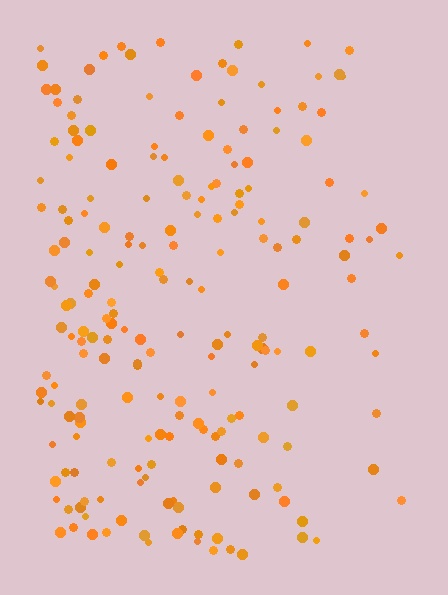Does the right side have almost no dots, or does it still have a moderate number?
Still a moderate number, just noticeably fewer than the left.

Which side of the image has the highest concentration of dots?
The left.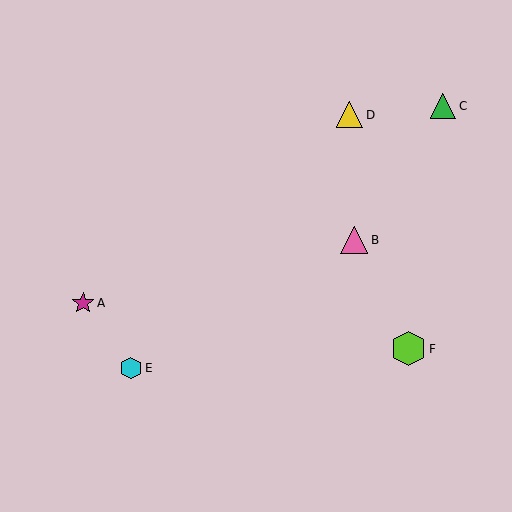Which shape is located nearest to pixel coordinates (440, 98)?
The green triangle (labeled C) at (443, 106) is nearest to that location.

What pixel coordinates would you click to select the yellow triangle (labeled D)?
Click at (350, 115) to select the yellow triangle D.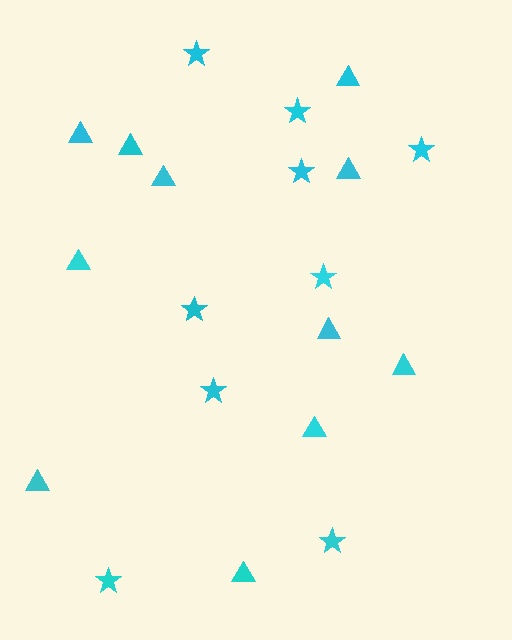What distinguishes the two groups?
There are 2 groups: one group of stars (9) and one group of triangles (11).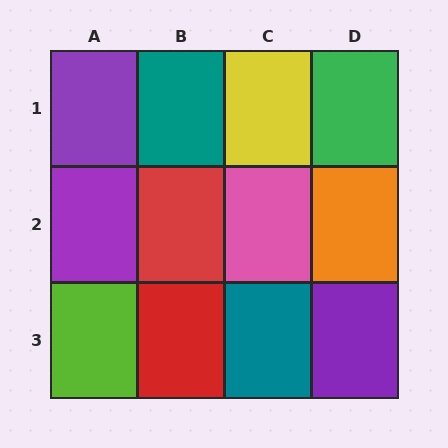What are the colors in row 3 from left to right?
Lime, red, teal, purple.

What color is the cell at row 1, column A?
Purple.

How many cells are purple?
3 cells are purple.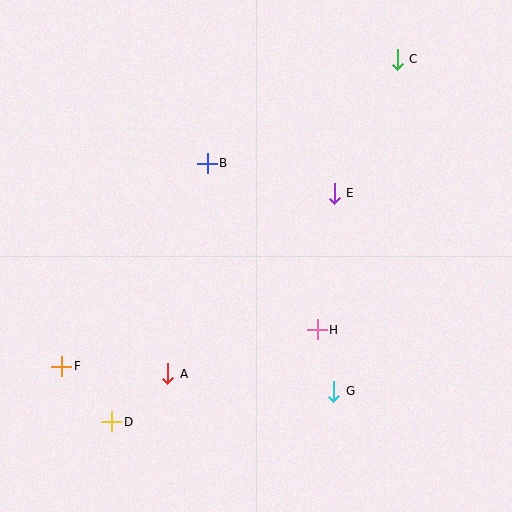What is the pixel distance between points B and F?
The distance between B and F is 250 pixels.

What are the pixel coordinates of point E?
Point E is at (334, 193).